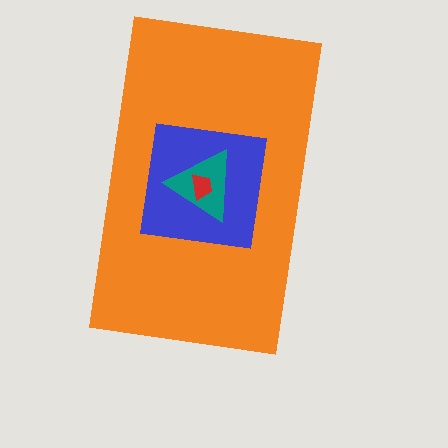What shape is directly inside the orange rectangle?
The blue square.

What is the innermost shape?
The red trapezoid.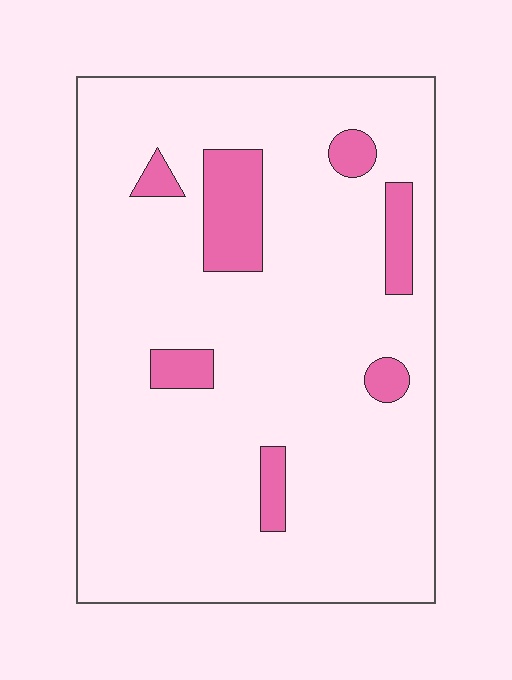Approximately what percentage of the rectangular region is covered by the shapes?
Approximately 10%.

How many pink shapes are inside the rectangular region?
7.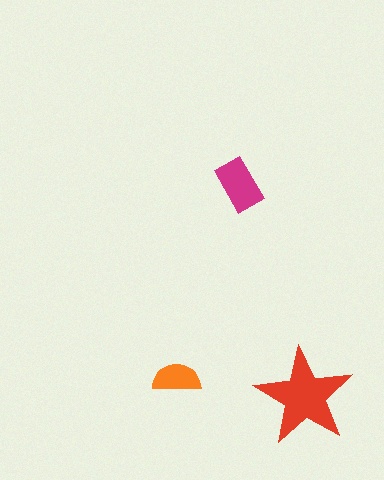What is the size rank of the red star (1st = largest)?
1st.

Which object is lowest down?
The red star is bottommost.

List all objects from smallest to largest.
The orange semicircle, the magenta rectangle, the red star.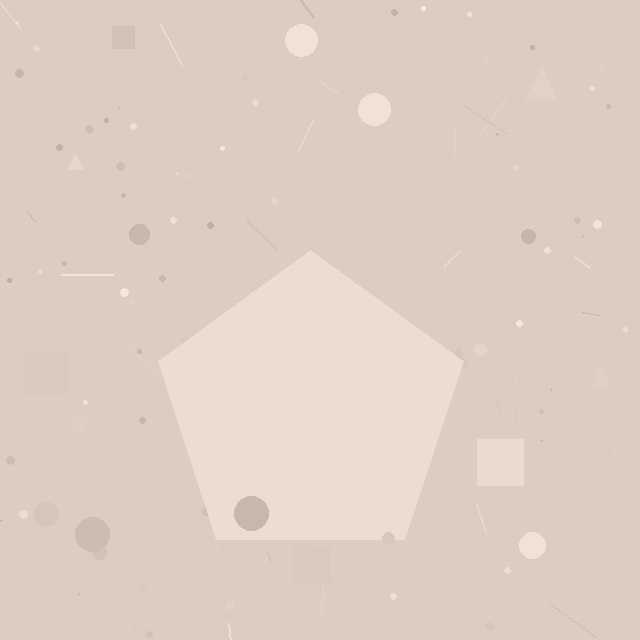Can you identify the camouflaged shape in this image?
The camouflaged shape is a pentagon.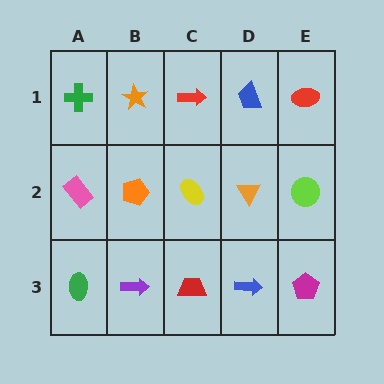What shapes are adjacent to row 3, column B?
An orange pentagon (row 2, column B), a green ellipse (row 3, column A), a red trapezoid (row 3, column C).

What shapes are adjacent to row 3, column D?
An orange triangle (row 2, column D), a red trapezoid (row 3, column C), a magenta pentagon (row 3, column E).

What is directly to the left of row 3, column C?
A purple arrow.